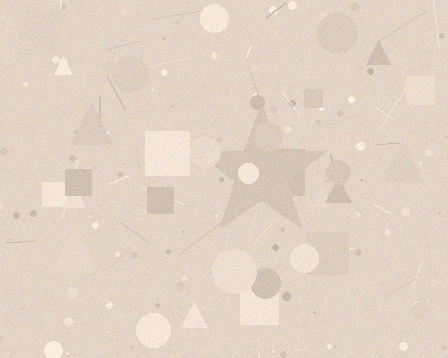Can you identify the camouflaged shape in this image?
The camouflaged shape is a star.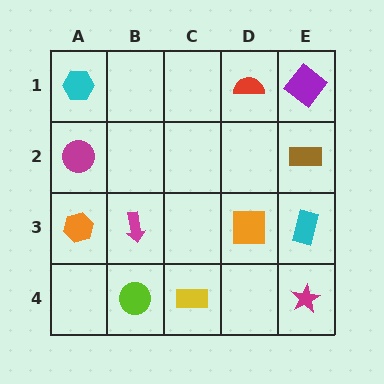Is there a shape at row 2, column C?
No, that cell is empty.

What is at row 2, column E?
A brown rectangle.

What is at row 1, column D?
A red semicircle.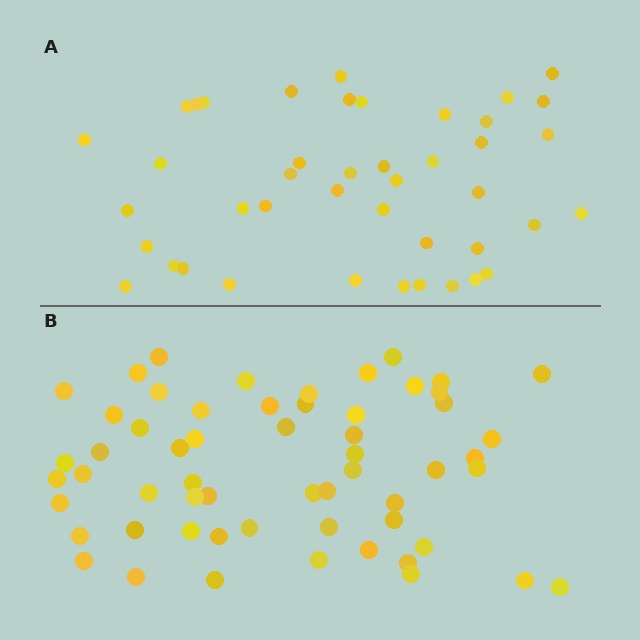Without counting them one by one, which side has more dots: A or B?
Region B (the bottom region) has more dots.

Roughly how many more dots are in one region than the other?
Region B has approximately 15 more dots than region A.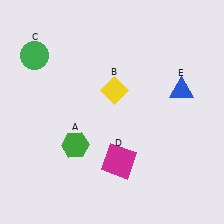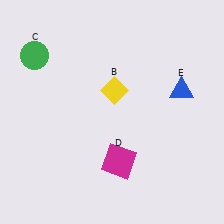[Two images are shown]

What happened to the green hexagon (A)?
The green hexagon (A) was removed in Image 2. It was in the bottom-left area of Image 1.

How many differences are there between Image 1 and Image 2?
There is 1 difference between the two images.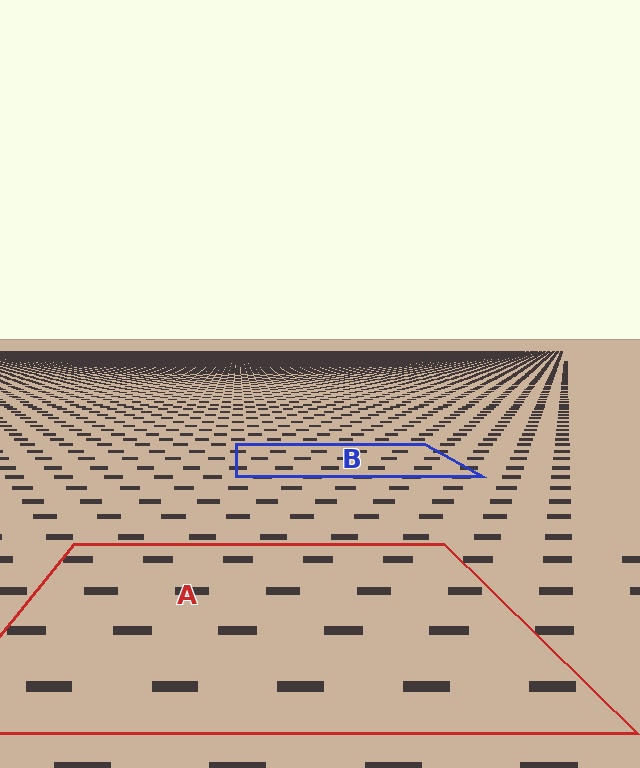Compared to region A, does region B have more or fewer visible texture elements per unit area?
Region B has more texture elements per unit area — they are packed more densely because it is farther away.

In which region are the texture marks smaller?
The texture marks are smaller in region B, because it is farther away.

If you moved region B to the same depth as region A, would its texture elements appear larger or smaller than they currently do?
They would appear larger. At a closer depth, the same texture elements are projected at a bigger on-screen size.